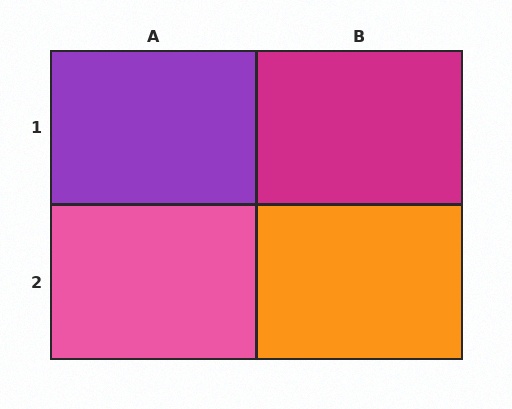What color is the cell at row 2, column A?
Pink.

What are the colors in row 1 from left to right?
Purple, magenta.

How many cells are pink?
1 cell is pink.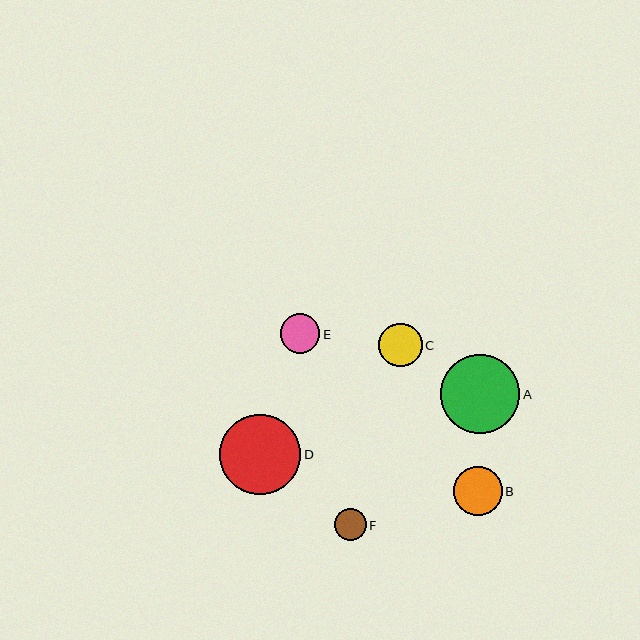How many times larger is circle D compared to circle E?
Circle D is approximately 2.1 times the size of circle E.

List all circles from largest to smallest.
From largest to smallest: D, A, B, C, E, F.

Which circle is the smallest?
Circle F is the smallest with a size of approximately 32 pixels.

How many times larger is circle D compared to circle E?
Circle D is approximately 2.1 times the size of circle E.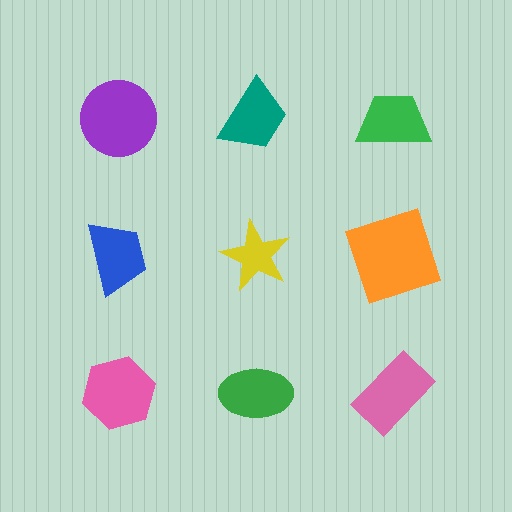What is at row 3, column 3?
A pink rectangle.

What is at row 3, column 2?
A green ellipse.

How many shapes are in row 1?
3 shapes.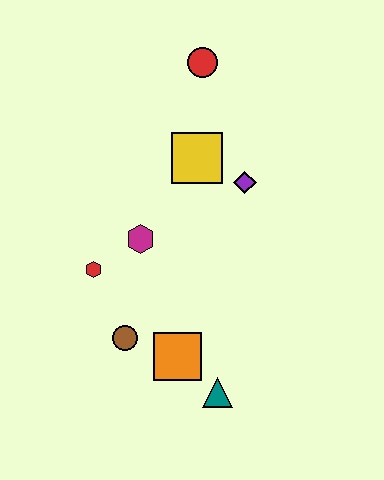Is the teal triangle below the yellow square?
Yes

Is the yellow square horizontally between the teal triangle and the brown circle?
Yes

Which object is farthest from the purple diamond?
The teal triangle is farthest from the purple diamond.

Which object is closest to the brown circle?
The orange square is closest to the brown circle.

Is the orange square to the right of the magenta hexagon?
Yes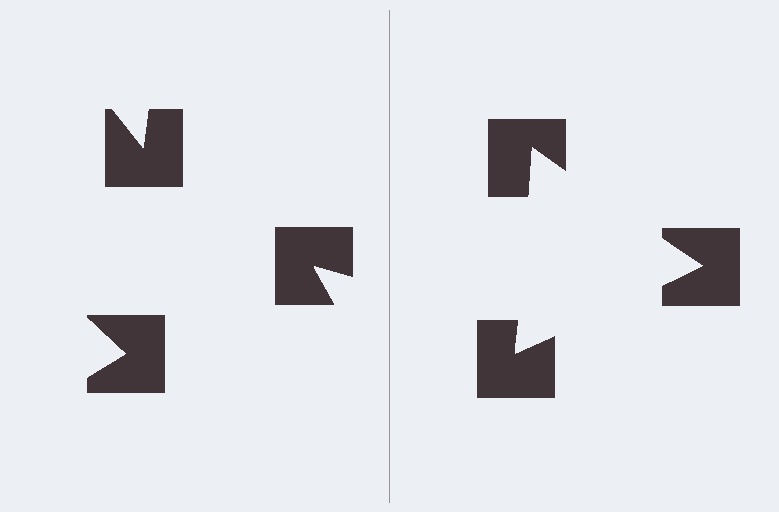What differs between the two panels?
The notched squares are positioned identically on both sides; only the wedge orientations differ. On the right they align to a triangle; on the left they are misaligned.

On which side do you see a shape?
An illusory triangle appears on the right side. On the left side the wedge cuts are rotated, so no coherent shape forms.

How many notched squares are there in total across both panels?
6 — 3 on each side.